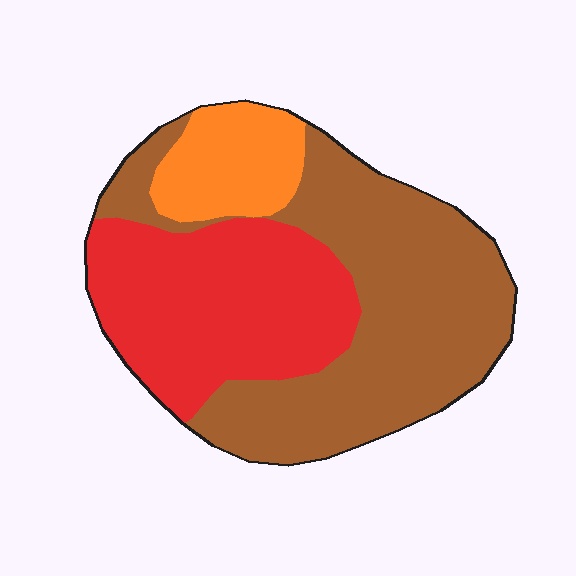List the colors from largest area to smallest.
From largest to smallest: brown, red, orange.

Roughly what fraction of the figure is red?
Red takes up about three eighths (3/8) of the figure.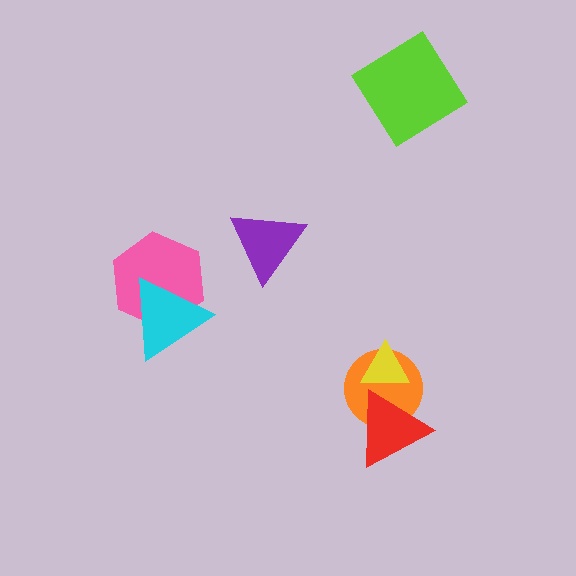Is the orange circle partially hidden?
Yes, it is partially covered by another shape.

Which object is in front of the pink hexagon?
The cyan triangle is in front of the pink hexagon.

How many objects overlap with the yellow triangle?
2 objects overlap with the yellow triangle.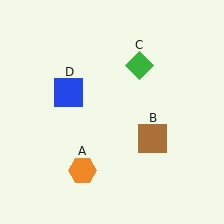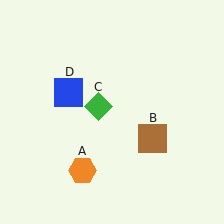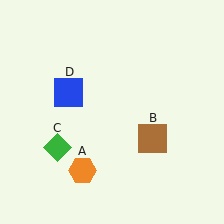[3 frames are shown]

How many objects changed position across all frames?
1 object changed position: green diamond (object C).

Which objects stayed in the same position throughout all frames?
Orange hexagon (object A) and brown square (object B) and blue square (object D) remained stationary.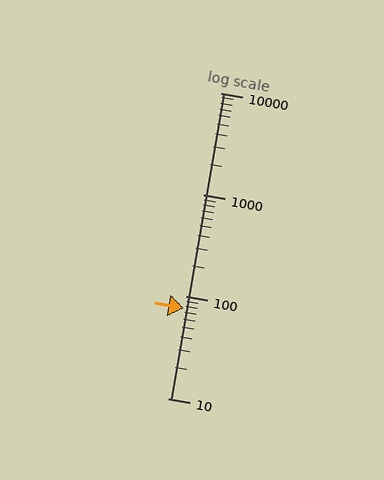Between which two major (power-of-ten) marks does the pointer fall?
The pointer is between 10 and 100.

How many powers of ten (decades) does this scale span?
The scale spans 3 decades, from 10 to 10000.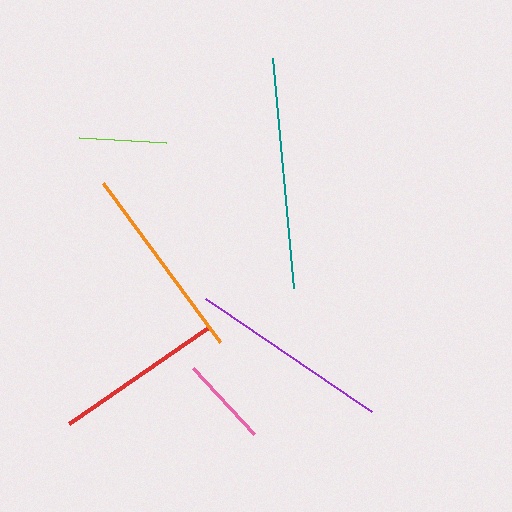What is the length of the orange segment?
The orange segment is approximately 198 pixels long.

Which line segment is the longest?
The teal line is the longest at approximately 231 pixels.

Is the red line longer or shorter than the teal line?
The teal line is longer than the red line.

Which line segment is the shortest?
The lime line is the shortest at approximately 88 pixels.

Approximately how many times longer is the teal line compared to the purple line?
The teal line is approximately 1.2 times the length of the purple line.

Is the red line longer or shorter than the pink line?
The red line is longer than the pink line.